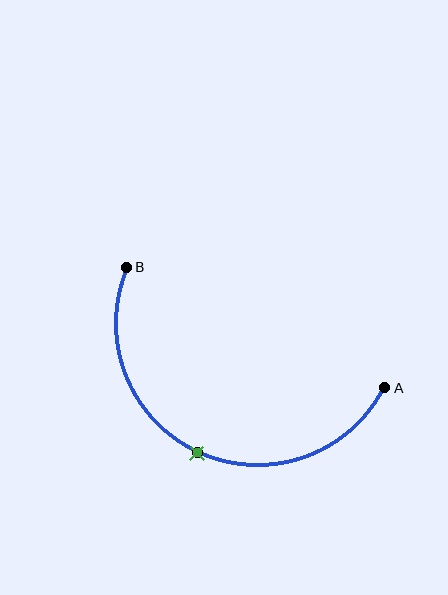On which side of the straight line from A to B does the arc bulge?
The arc bulges below the straight line connecting A and B.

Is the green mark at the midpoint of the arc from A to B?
Yes. The green mark lies on the arc at equal arc-length from both A and B — it is the arc midpoint.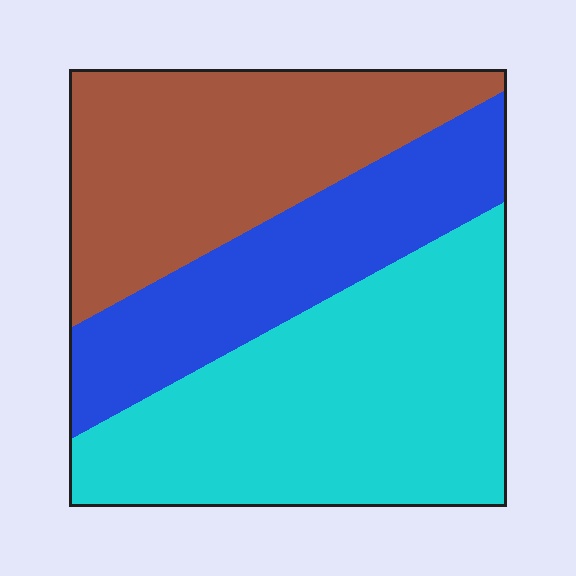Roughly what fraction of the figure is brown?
Brown covers about 30% of the figure.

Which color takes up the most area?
Cyan, at roughly 45%.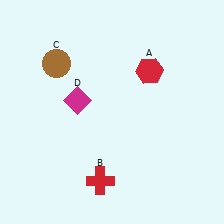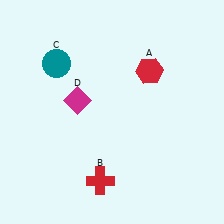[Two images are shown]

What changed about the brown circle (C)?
In Image 1, C is brown. In Image 2, it changed to teal.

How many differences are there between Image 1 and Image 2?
There is 1 difference between the two images.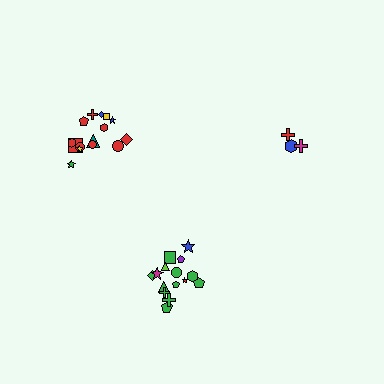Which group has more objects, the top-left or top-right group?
The top-left group.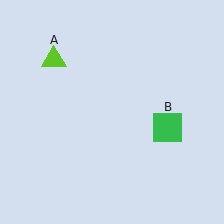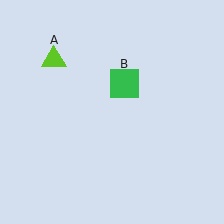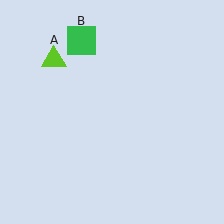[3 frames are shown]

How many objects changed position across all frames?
1 object changed position: green square (object B).